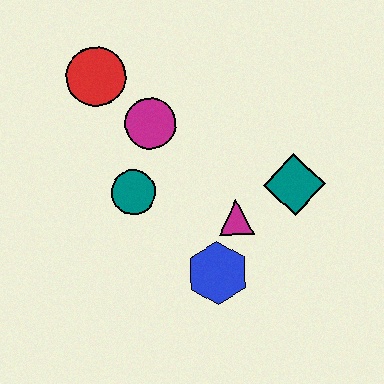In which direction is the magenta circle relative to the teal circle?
The magenta circle is above the teal circle.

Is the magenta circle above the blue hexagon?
Yes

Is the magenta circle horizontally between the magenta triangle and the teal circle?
Yes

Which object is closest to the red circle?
The magenta circle is closest to the red circle.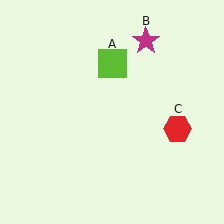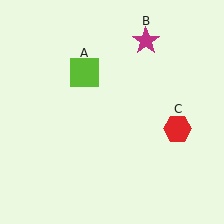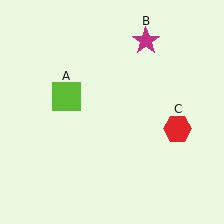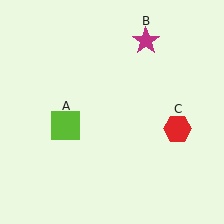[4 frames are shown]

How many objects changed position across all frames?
1 object changed position: lime square (object A).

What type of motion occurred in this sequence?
The lime square (object A) rotated counterclockwise around the center of the scene.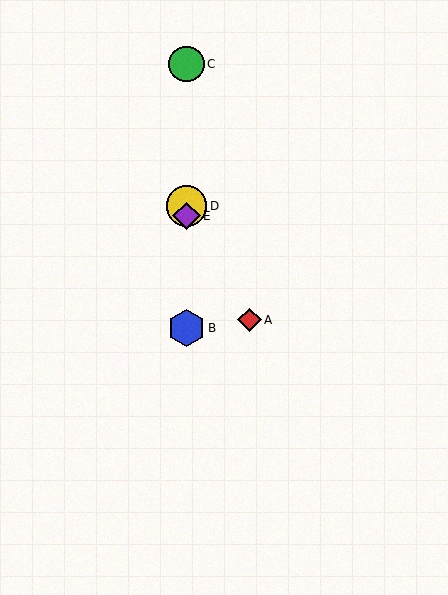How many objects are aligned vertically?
4 objects (B, C, D, E) are aligned vertically.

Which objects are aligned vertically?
Objects B, C, D, E are aligned vertically.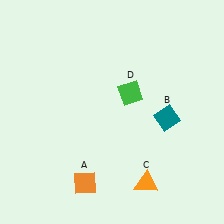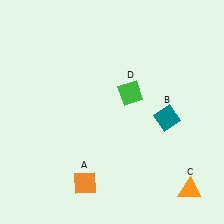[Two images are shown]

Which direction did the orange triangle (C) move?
The orange triangle (C) moved right.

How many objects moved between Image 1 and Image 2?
1 object moved between the two images.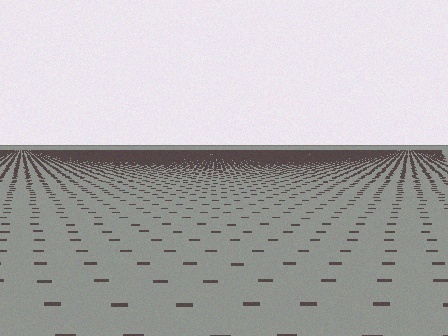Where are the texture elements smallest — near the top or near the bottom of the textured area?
Near the top.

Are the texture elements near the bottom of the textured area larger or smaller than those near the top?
Larger. Near the bottom, elements are closer to the viewer and appear at a bigger on-screen size.